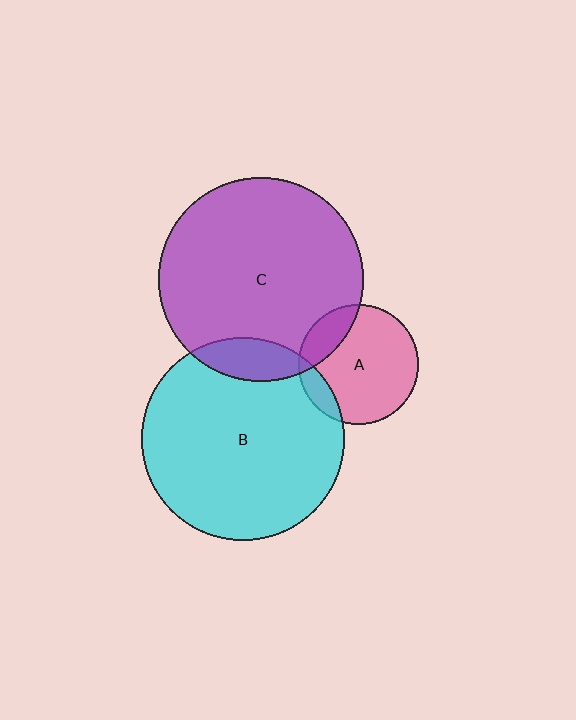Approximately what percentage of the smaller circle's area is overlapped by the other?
Approximately 10%.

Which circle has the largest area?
Circle C (purple).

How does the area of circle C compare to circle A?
Approximately 2.9 times.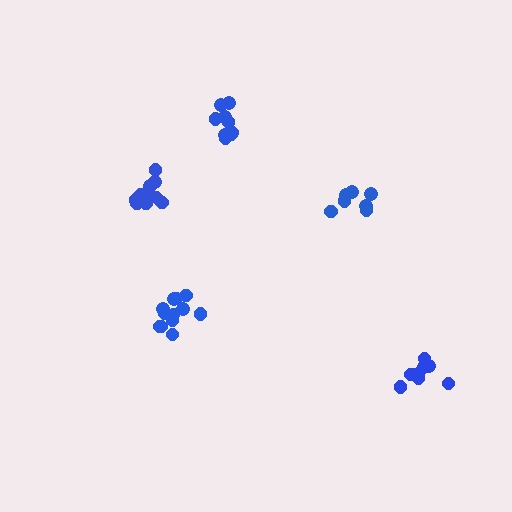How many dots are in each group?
Group 1: 7 dots, Group 2: 12 dots, Group 3: 12 dots, Group 4: 8 dots, Group 5: 9 dots (48 total).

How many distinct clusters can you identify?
There are 5 distinct clusters.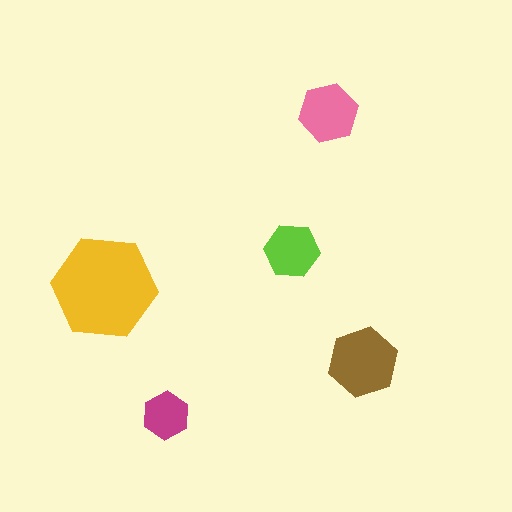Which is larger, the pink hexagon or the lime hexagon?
The pink one.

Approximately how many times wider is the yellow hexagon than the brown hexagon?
About 1.5 times wider.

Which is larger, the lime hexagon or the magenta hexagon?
The lime one.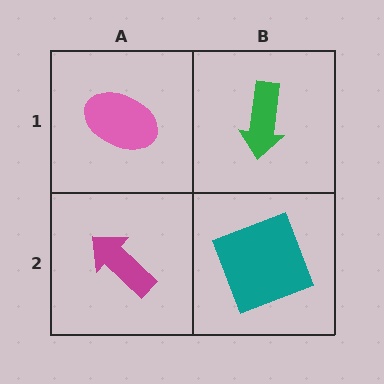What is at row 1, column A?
A pink ellipse.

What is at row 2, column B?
A teal square.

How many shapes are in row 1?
2 shapes.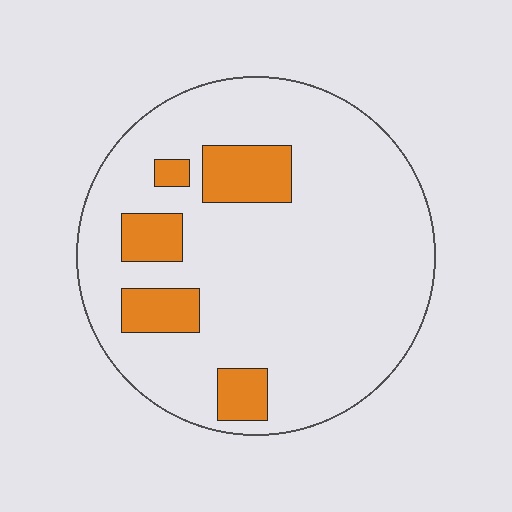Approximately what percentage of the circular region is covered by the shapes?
Approximately 15%.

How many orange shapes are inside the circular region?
5.